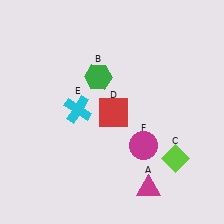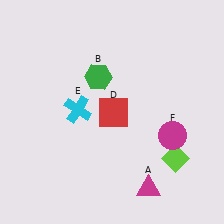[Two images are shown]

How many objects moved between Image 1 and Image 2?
1 object moved between the two images.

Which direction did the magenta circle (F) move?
The magenta circle (F) moved right.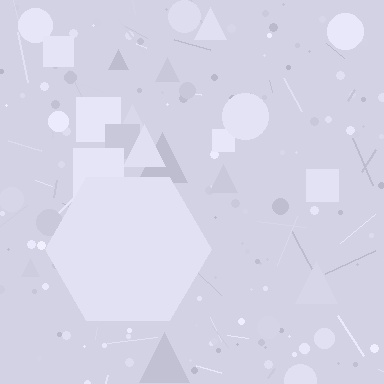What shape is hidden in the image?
A hexagon is hidden in the image.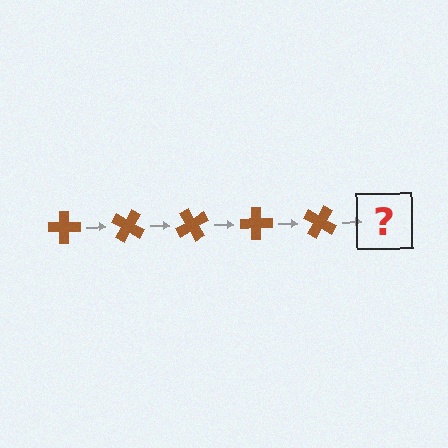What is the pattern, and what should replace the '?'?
The pattern is that the cross rotates 30 degrees each step. The '?' should be a brown cross rotated 150 degrees.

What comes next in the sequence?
The next element should be a brown cross rotated 150 degrees.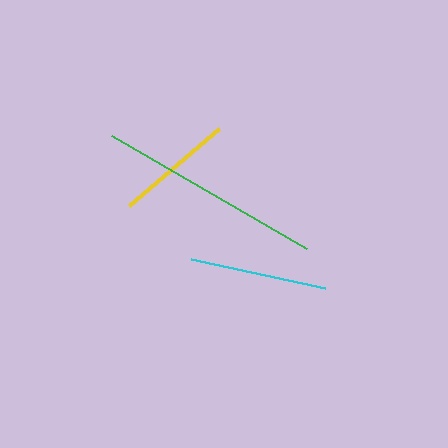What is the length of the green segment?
The green segment is approximately 226 pixels long.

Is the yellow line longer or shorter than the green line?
The green line is longer than the yellow line.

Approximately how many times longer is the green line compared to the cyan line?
The green line is approximately 1.6 times the length of the cyan line.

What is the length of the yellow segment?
The yellow segment is approximately 119 pixels long.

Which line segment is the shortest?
The yellow line is the shortest at approximately 119 pixels.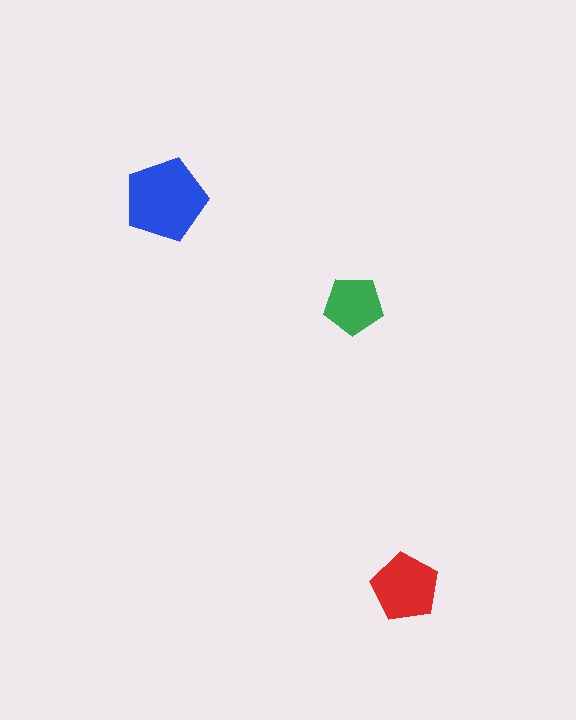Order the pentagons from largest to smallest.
the blue one, the red one, the green one.